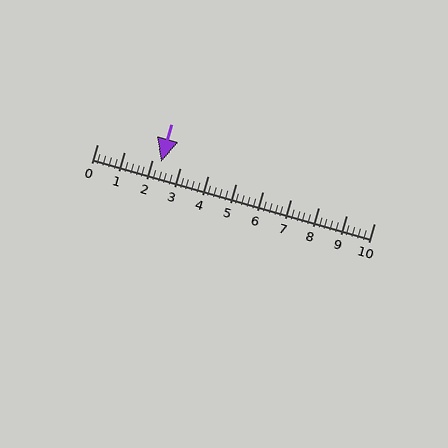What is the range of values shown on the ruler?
The ruler shows values from 0 to 10.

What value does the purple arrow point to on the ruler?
The purple arrow points to approximately 2.3.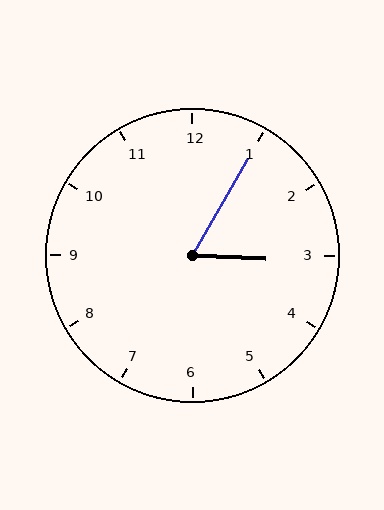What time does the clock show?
3:05.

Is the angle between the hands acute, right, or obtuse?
It is acute.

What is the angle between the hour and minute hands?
Approximately 62 degrees.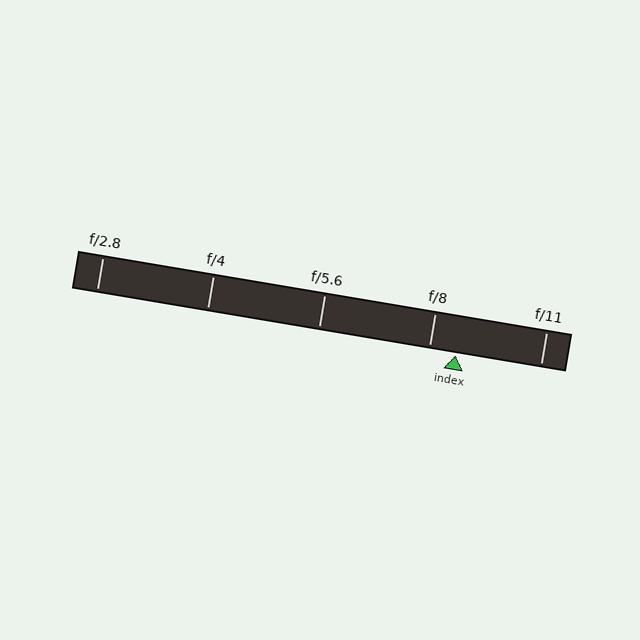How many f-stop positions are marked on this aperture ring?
There are 5 f-stop positions marked.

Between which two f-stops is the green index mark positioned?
The index mark is between f/8 and f/11.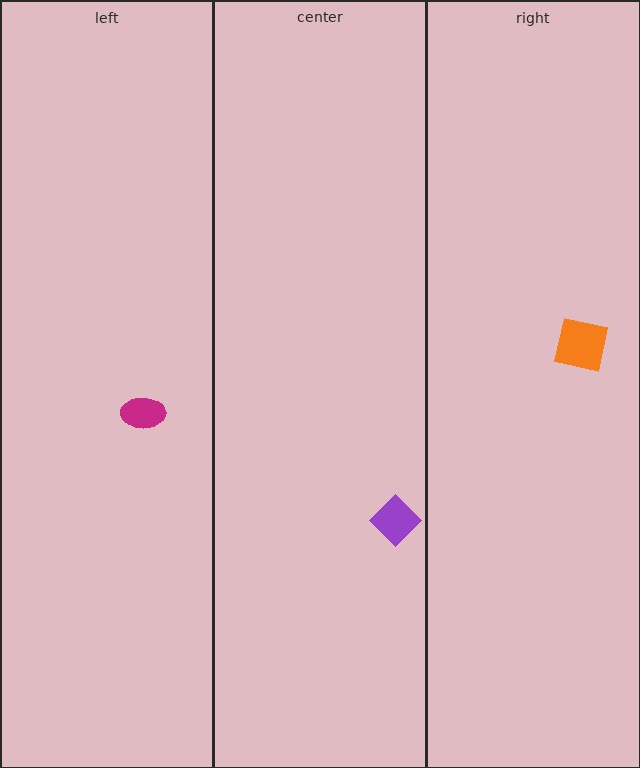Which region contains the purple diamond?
The center region.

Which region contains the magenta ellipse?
The left region.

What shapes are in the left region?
The magenta ellipse.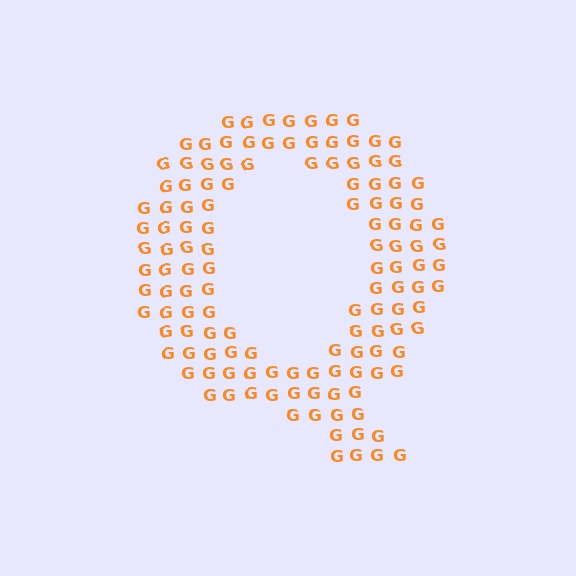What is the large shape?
The large shape is the letter Q.